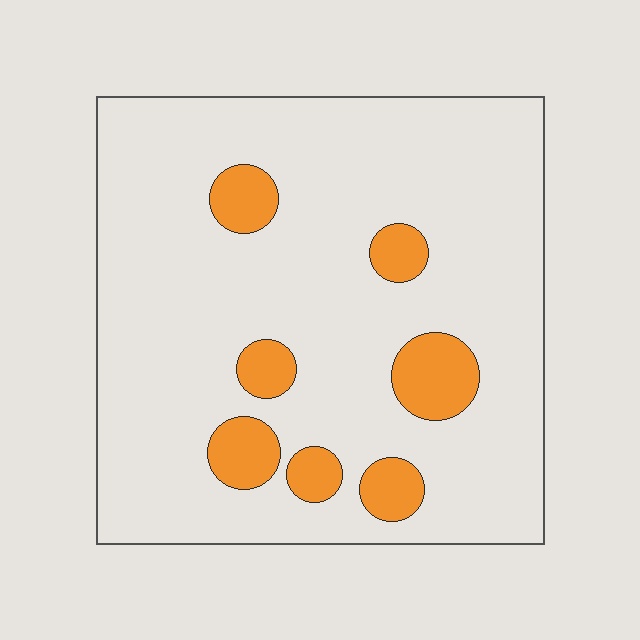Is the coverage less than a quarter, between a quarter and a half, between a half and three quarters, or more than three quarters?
Less than a quarter.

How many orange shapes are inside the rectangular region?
7.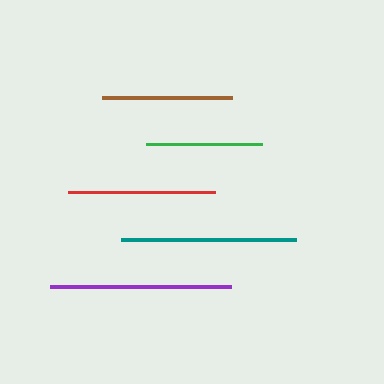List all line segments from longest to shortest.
From longest to shortest: purple, teal, red, brown, green.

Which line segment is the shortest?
The green line is the shortest at approximately 115 pixels.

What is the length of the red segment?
The red segment is approximately 147 pixels long.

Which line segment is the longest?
The purple line is the longest at approximately 182 pixels.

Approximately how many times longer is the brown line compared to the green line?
The brown line is approximately 1.1 times the length of the green line.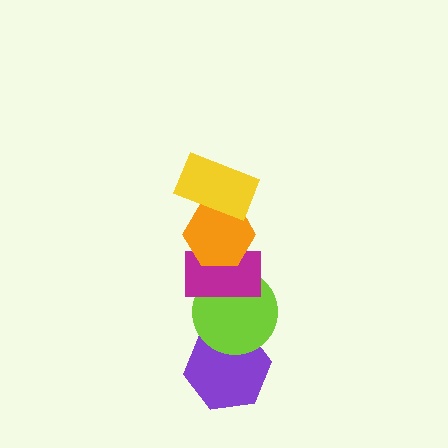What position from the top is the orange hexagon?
The orange hexagon is 2nd from the top.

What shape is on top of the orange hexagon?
The yellow rectangle is on top of the orange hexagon.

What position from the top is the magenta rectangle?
The magenta rectangle is 3rd from the top.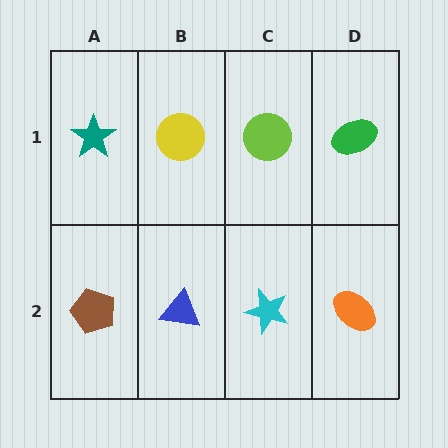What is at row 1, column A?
A teal star.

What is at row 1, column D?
A green ellipse.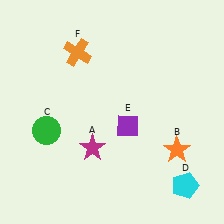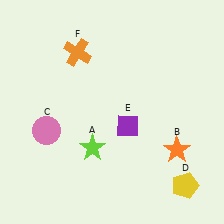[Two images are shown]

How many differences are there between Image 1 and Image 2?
There are 3 differences between the two images.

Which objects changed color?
A changed from magenta to lime. C changed from green to pink. D changed from cyan to yellow.